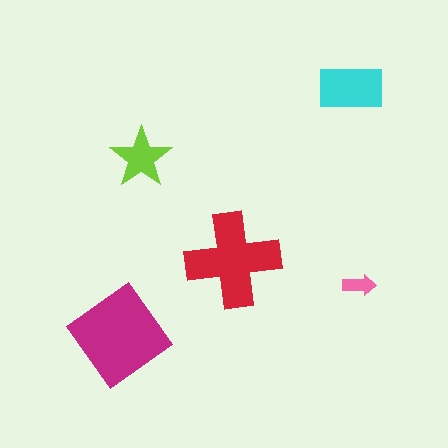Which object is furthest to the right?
The pink arrow is rightmost.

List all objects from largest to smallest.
The magenta diamond, the red cross, the cyan rectangle, the lime star, the pink arrow.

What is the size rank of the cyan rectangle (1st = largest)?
3rd.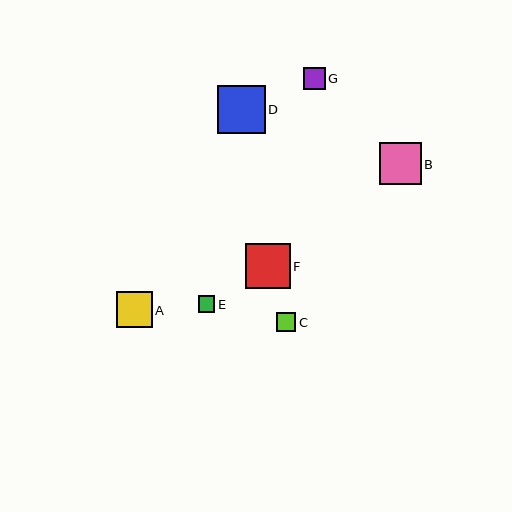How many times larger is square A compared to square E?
Square A is approximately 2.2 times the size of square E.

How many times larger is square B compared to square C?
Square B is approximately 2.2 times the size of square C.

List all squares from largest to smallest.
From largest to smallest: D, F, B, A, G, C, E.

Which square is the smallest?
Square E is the smallest with a size of approximately 16 pixels.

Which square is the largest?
Square D is the largest with a size of approximately 48 pixels.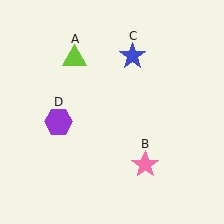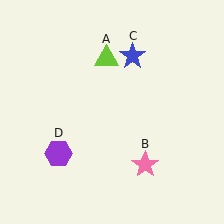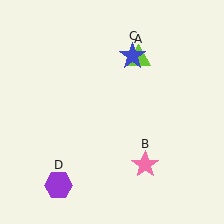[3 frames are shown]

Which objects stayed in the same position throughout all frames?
Pink star (object B) and blue star (object C) remained stationary.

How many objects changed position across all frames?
2 objects changed position: lime triangle (object A), purple hexagon (object D).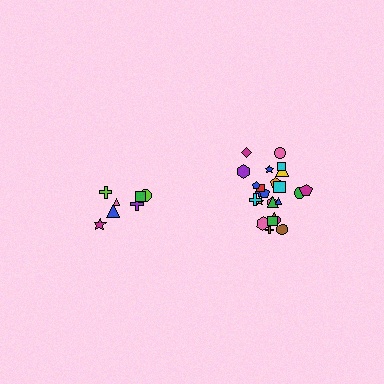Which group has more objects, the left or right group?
The right group.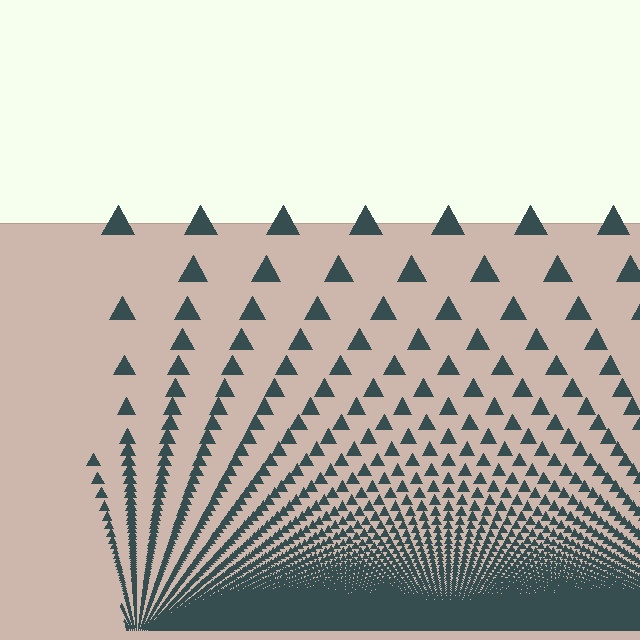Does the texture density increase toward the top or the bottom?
Density increases toward the bottom.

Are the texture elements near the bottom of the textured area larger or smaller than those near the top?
Smaller. The gradient is inverted — elements near the bottom are smaller and denser.